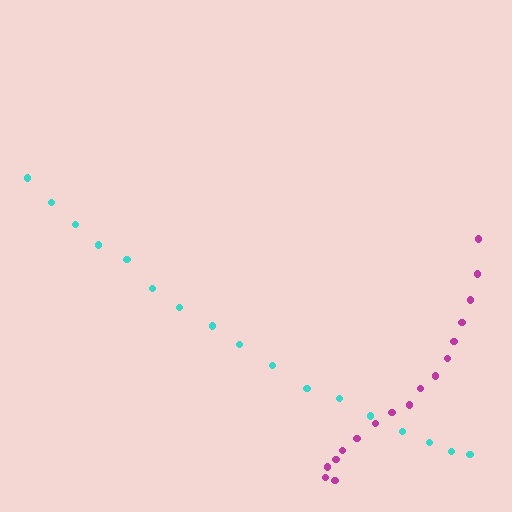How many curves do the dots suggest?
There are 2 distinct paths.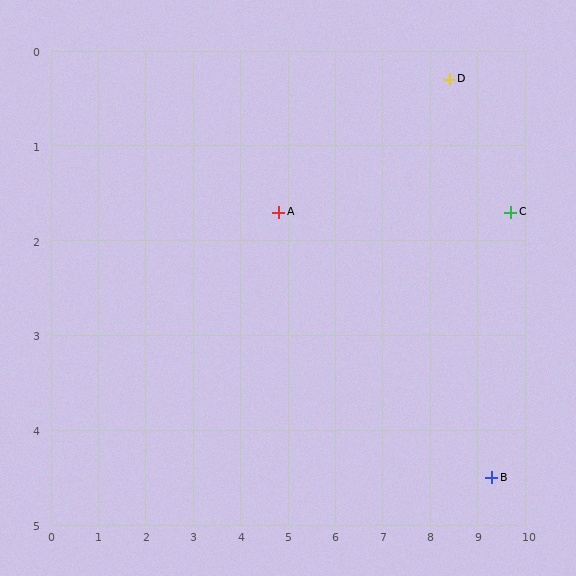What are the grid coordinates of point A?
Point A is at approximately (4.8, 1.7).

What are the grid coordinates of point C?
Point C is at approximately (9.7, 1.7).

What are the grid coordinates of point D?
Point D is at approximately (8.4, 0.3).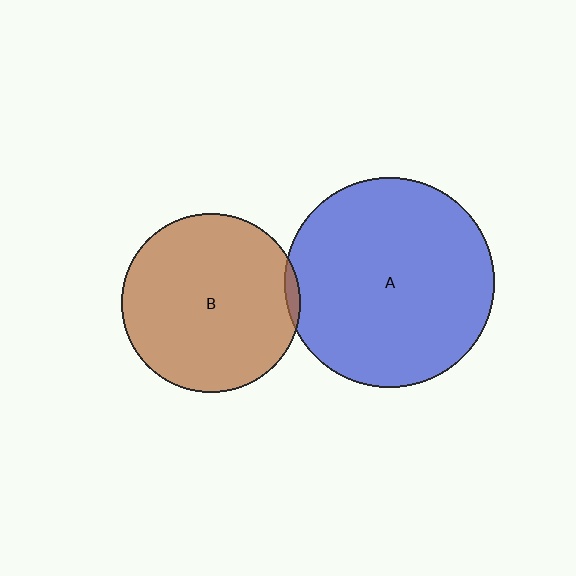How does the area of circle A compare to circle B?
Approximately 1.4 times.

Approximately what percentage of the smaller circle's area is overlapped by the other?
Approximately 5%.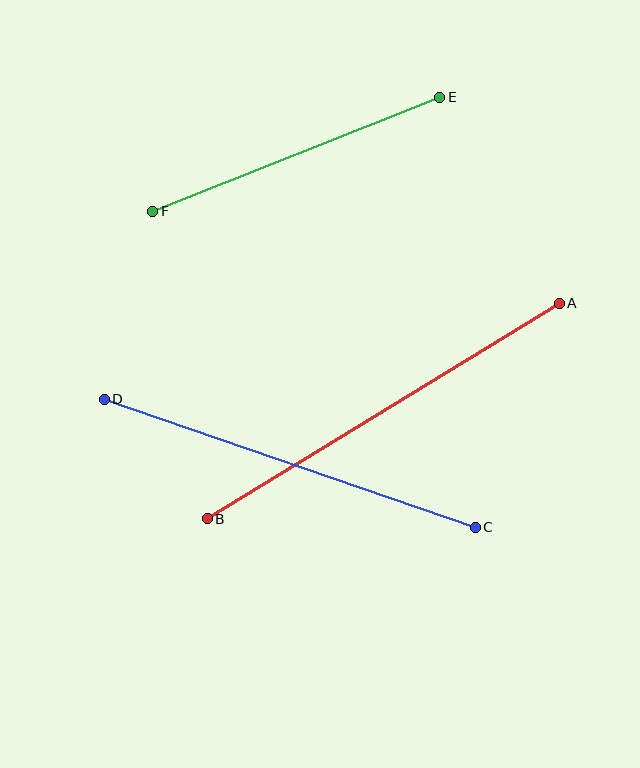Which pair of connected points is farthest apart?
Points A and B are farthest apart.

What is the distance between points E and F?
The distance is approximately 309 pixels.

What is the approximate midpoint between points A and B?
The midpoint is at approximately (383, 411) pixels.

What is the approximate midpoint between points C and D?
The midpoint is at approximately (290, 463) pixels.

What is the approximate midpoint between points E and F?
The midpoint is at approximately (296, 154) pixels.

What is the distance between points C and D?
The distance is approximately 393 pixels.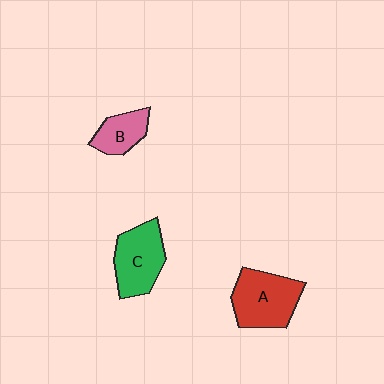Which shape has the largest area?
Shape A (red).